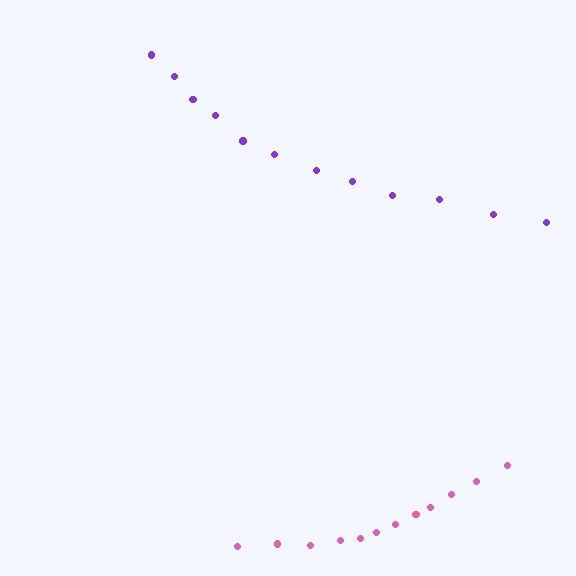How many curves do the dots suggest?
There are 2 distinct paths.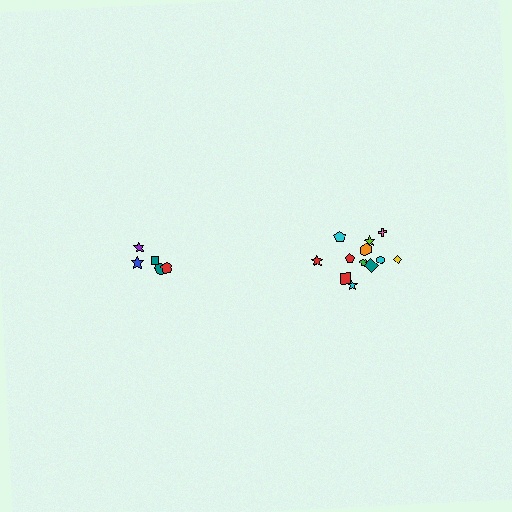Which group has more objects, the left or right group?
The right group.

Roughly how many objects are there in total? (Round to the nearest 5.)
Roughly 15 objects in total.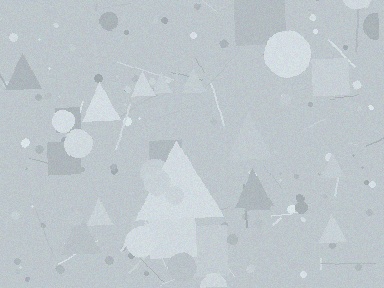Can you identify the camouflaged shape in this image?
The camouflaged shape is a triangle.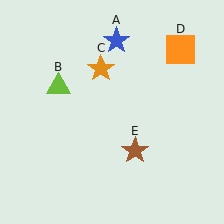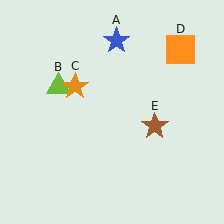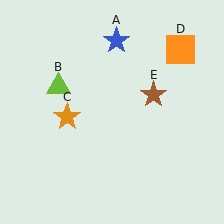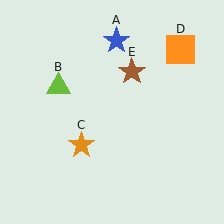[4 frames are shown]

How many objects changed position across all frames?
2 objects changed position: orange star (object C), brown star (object E).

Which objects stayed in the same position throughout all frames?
Blue star (object A) and lime triangle (object B) and orange square (object D) remained stationary.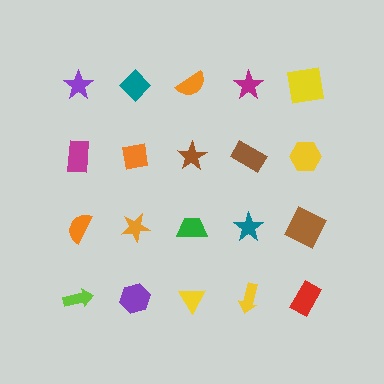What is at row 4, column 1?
A lime arrow.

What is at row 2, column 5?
A yellow hexagon.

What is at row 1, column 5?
A yellow square.